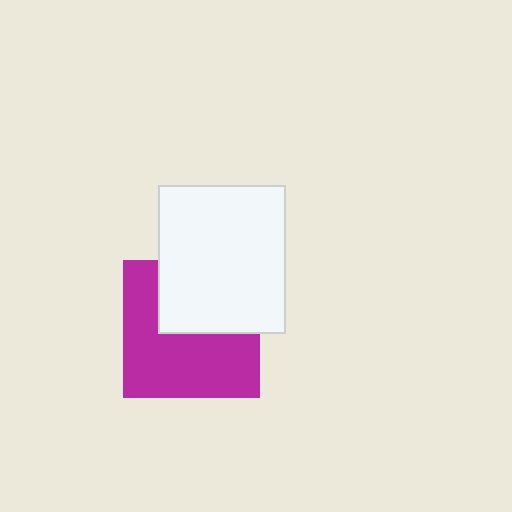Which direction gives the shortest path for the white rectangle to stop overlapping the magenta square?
Moving up gives the shortest separation.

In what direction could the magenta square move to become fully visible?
The magenta square could move down. That would shift it out from behind the white rectangle entirely.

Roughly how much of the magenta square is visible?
About half of it is visible (roughly 60%).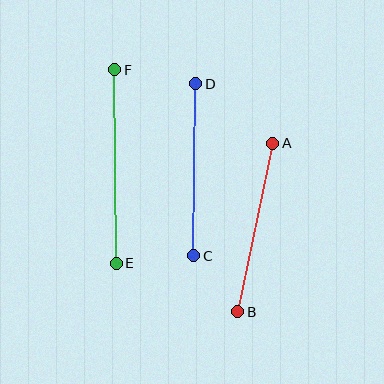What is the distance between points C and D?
The distance is approximately 172 pixels.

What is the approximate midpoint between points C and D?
The midpoint is at approximately (195, 170) pixels.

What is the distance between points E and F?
The distance is approximately 193 pixels.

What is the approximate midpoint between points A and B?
The midpoint is at approximately (255, 228) pixels.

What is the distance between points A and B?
The distance is approximately 172 pixels.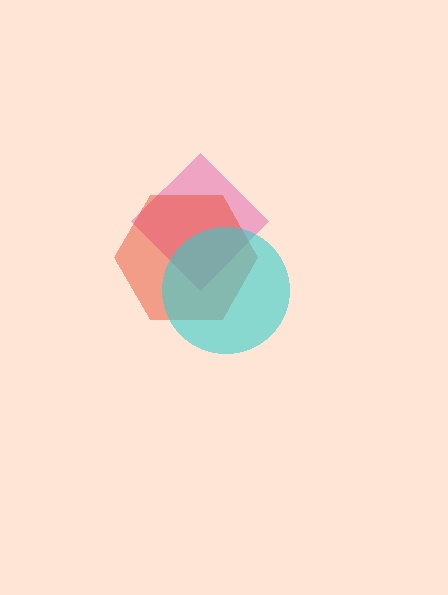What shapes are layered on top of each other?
The layered shapes are: a pink diamond, a red hexagon, a cyan circle.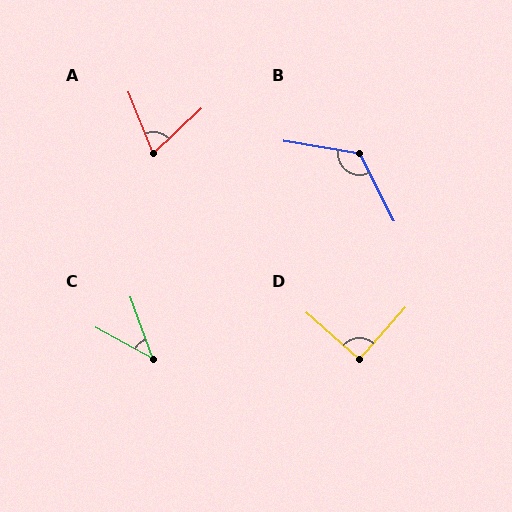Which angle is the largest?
B, at approximately 126 degrees.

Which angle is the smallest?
C, at approximately 41 degrees.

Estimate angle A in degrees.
Approximately 69 degrees.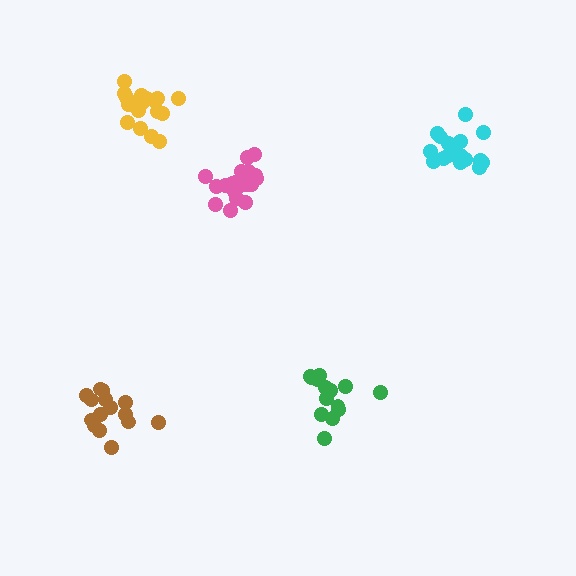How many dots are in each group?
Group 1: 19 dots, Group 2: 14 dots, Group 3: 20 dots, Group 4: 20 dots, Group 5: 15 dots (88 total).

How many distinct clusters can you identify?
There are 5 distinct clusters.